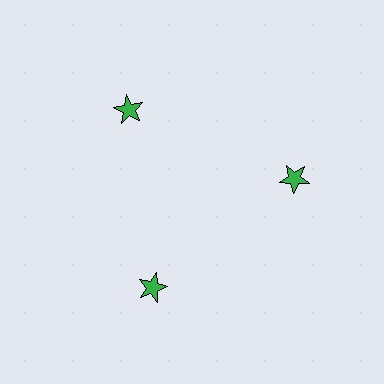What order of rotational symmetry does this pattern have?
This pattern has 3-fold rotational symmetry.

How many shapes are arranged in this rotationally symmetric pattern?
There are 3 shapes, arranged in 3 groups of 1.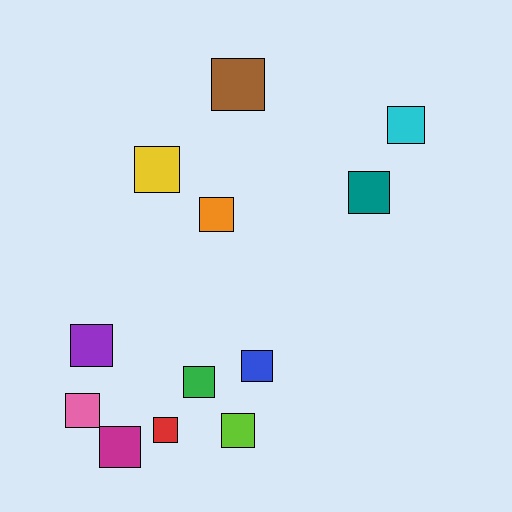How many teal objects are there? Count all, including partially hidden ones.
There is 1 teal object.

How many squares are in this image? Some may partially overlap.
There are 12 squares.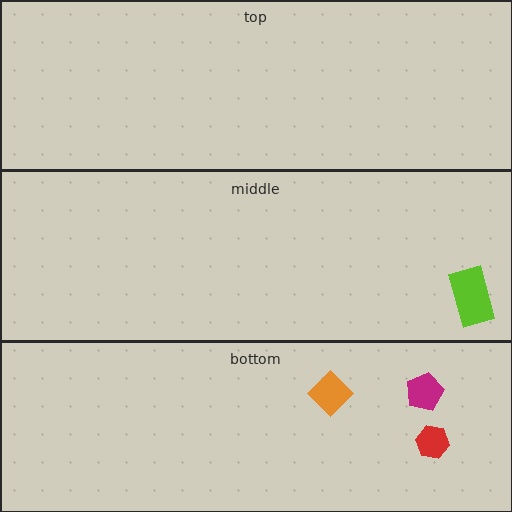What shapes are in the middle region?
The lime rectangle.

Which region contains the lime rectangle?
The middle region.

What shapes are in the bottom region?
The orange diamond, the red hexagon, the magenta pentagon.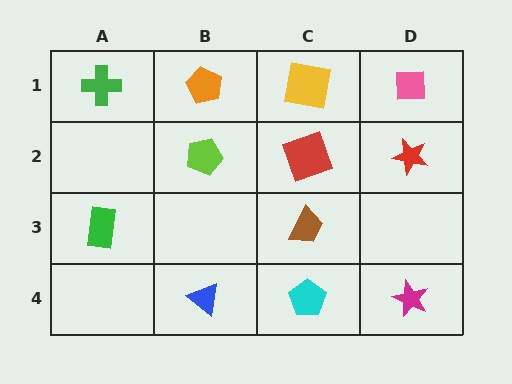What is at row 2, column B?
A lime pentagon.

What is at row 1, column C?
A yellow square.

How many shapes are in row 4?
3 shapes.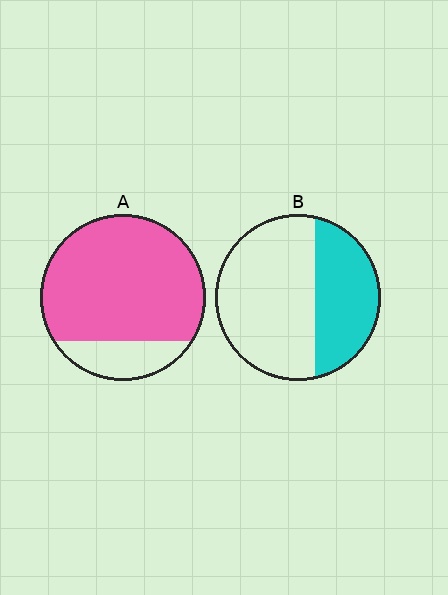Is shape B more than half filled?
No.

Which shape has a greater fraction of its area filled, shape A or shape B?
Shape A.